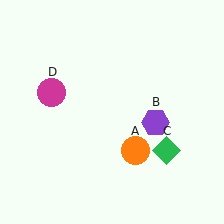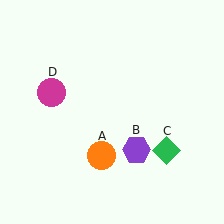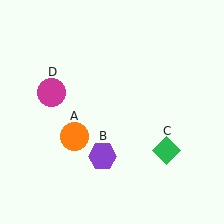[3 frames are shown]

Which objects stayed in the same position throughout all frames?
Green diamond (object C) and magenta circle (object D) remained stationary.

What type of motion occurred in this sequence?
The orange circle (object A), purple hexagon (object B) rotated clockwise around the center of the scene.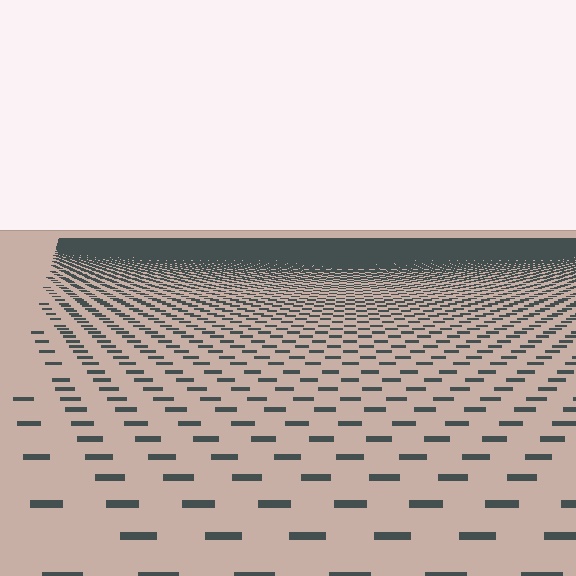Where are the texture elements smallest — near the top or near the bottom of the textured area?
Near the top.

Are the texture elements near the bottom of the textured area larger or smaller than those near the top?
Larger. Near the bottom, elements are closer to the viewer and appear at a bigger on-screen size.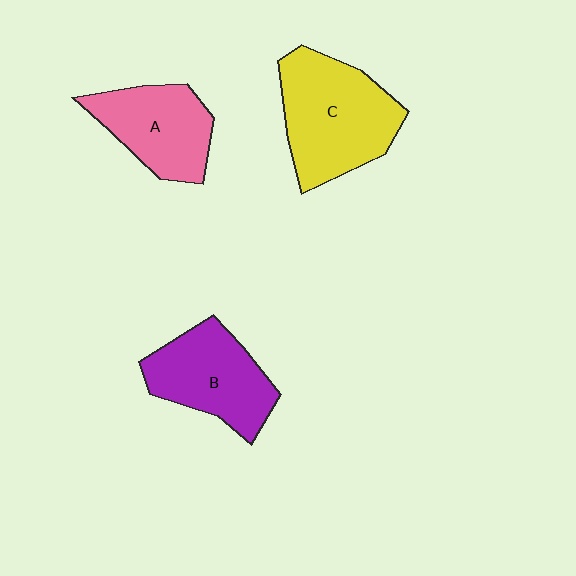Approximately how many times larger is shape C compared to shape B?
Approximately 1.3 times.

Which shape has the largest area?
Shape C (yellow).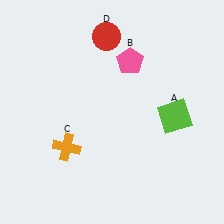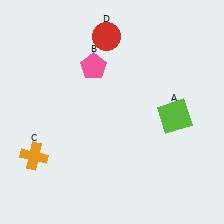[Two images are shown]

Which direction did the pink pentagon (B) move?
The pink pentagon (B) moved left.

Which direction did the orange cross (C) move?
The orange cross (C) moved left.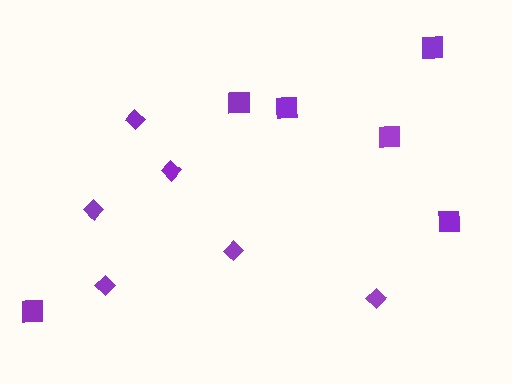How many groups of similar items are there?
There are 2 groups: one group of diamonds (6) and one group of squares (6).